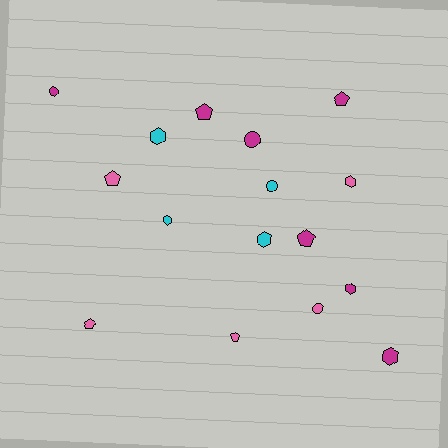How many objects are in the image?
There are 16 objects.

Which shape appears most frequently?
Pentagon, with 6 objects.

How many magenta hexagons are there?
There are 2 magenta hexagons.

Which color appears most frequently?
Magenta, with 7 objects.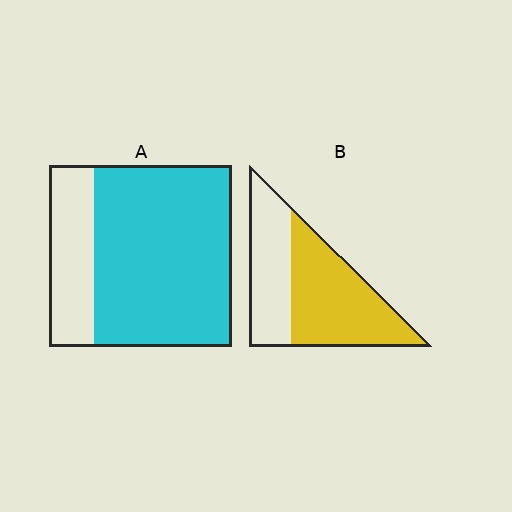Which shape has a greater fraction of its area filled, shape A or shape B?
Shape A.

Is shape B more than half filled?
Yes.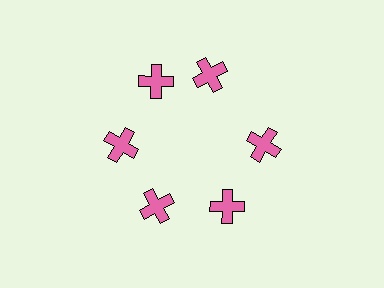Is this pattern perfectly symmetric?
No. The 6 pink crosses are arranged in a ring, but one element near the 1 o'clock position is rotated out of alignment along the ring, breaking the 6-fold rotational symmetry.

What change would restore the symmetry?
The symmetry would be restored by rotating it back into even spacing with its neighbors so that all 6 crosses sit at equal angles and equal distance from the center.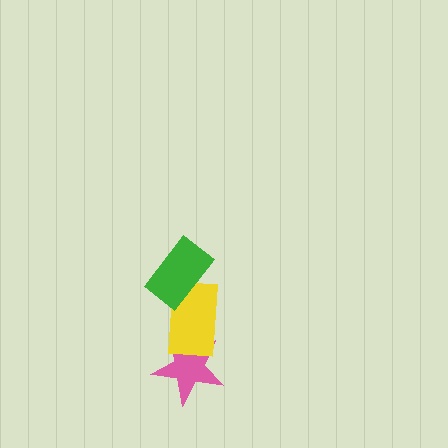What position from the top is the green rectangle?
The green rectangle is 1st from the top.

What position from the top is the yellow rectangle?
The yellow rectangle is 2nd from the top.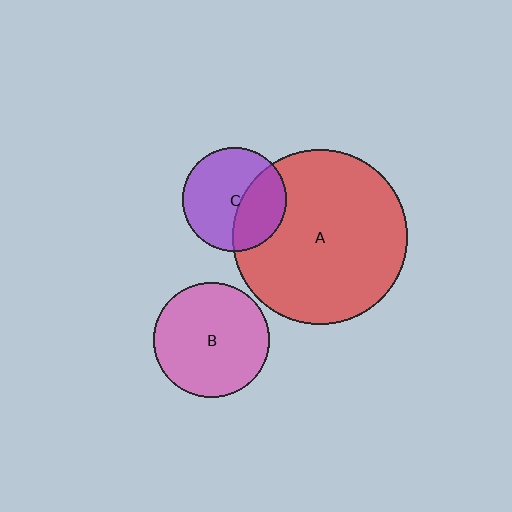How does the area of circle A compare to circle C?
Approximately 2.8 times.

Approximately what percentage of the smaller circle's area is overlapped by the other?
Approximately 40%.